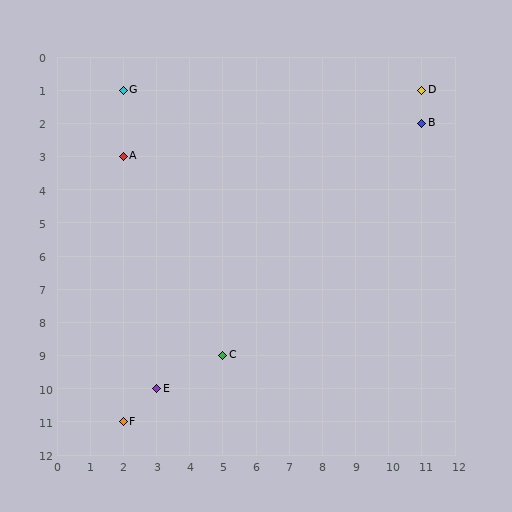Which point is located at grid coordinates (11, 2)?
Point B is at (11, 2).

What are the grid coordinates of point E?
Point E is at grid coordinates (3, 10).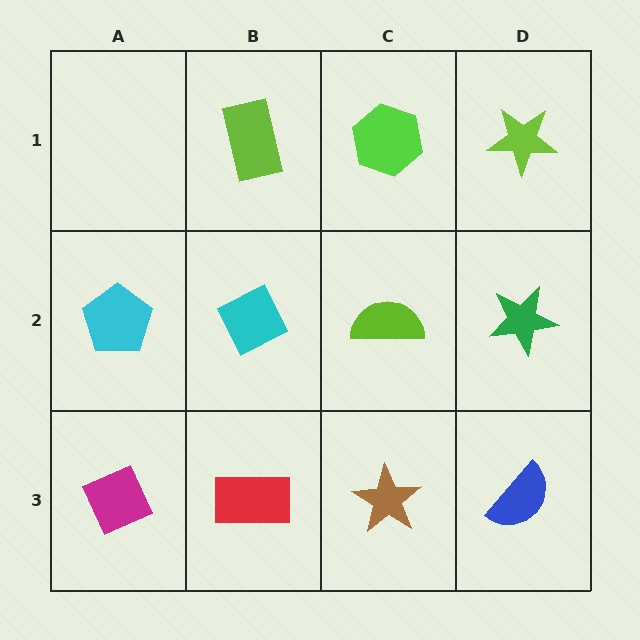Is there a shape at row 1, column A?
No, that cell is empty.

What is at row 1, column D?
A lime star.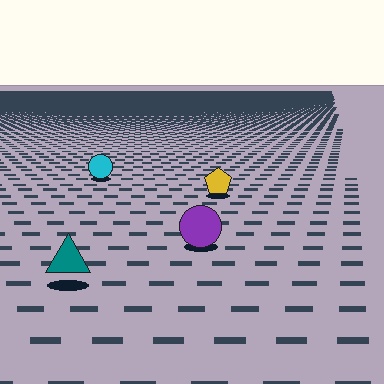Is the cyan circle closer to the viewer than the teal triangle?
No. The teal triangle is closer — you can tell from the texture gradient: the ground texture is coarser near it.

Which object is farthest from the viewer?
The cyan circle is farthest from the viewer. It appears smaller and the ground texture around it is denser.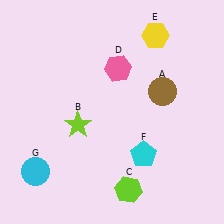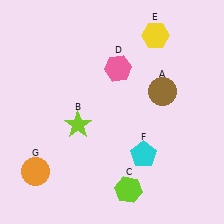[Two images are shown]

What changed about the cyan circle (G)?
In Image 1, G is cyan. In Image 2, it changed to orange.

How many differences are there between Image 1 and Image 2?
There is 1 difference between the two images.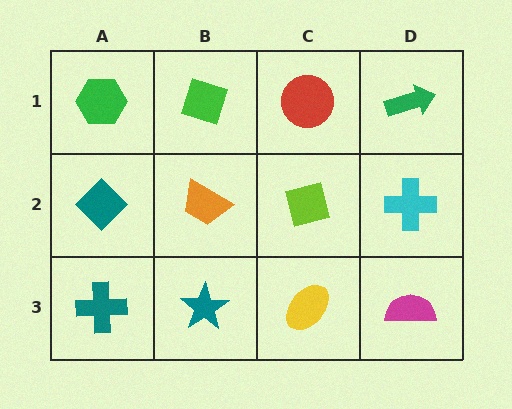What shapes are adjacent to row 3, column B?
An orange trapezoid (row 2, column B), a teal cross (row 3, column A), a yellow ellipse (row 3, column C).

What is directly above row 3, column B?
An orange trapezoid.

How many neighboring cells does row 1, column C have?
3.